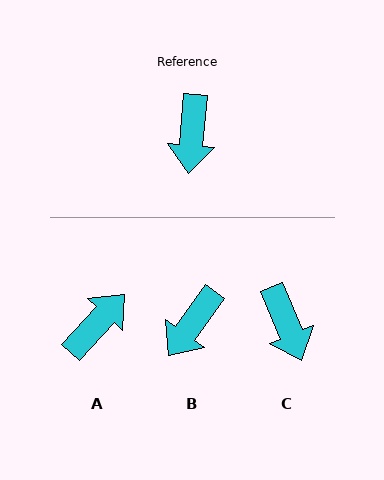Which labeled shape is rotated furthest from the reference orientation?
A, about 142 degrees away.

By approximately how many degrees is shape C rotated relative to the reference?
Approximately 27 degrees counter-clockwise.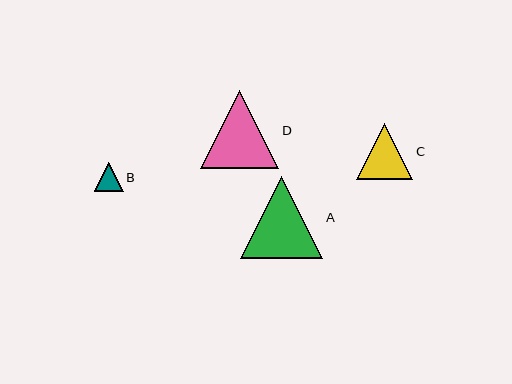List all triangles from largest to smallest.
From largest to smallest: A, D, C, B.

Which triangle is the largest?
Triangle A is the largest with a size of approximately 82 pixels.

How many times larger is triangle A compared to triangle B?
Triangle A is approximately 2.8 times the size of triangle B.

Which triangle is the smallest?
Triangle B is the smallest with a size of approximately 29 pixels.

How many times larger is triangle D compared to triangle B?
Triangle D is approximately 2.7 times the size of triangle B.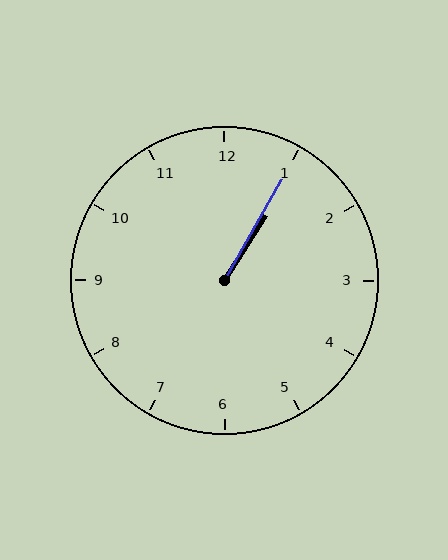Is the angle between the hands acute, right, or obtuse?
It is acute.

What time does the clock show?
1:05.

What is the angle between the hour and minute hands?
Approximately 2 degrees.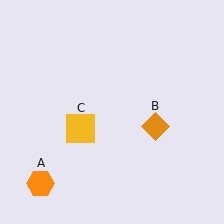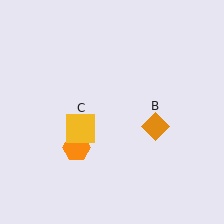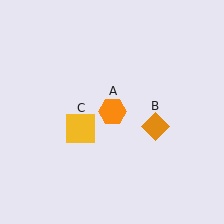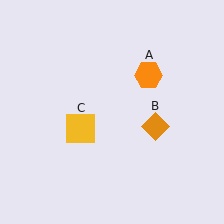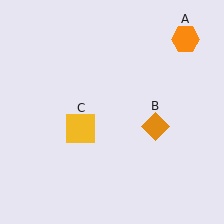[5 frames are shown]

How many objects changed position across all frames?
1 object changed position: orange hexagon (object A).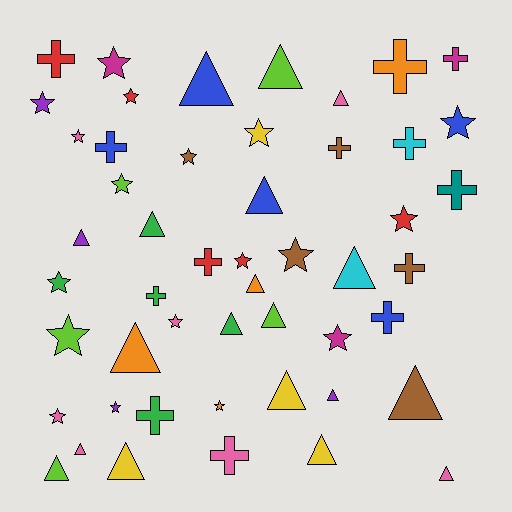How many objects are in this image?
There are 50 objects.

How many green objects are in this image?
There are 5 green objects.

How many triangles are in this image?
There are 19 triangles.